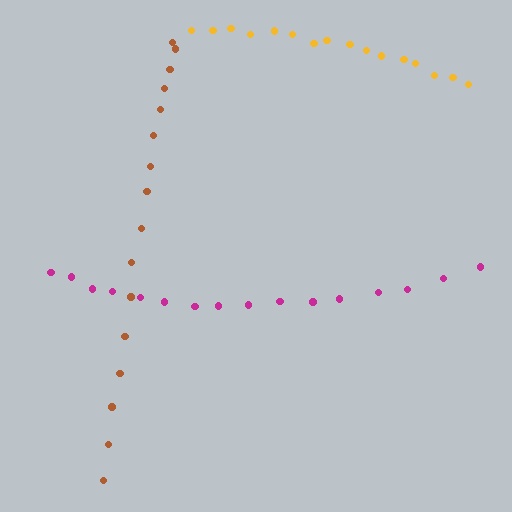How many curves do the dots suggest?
There are 3 distinct paths.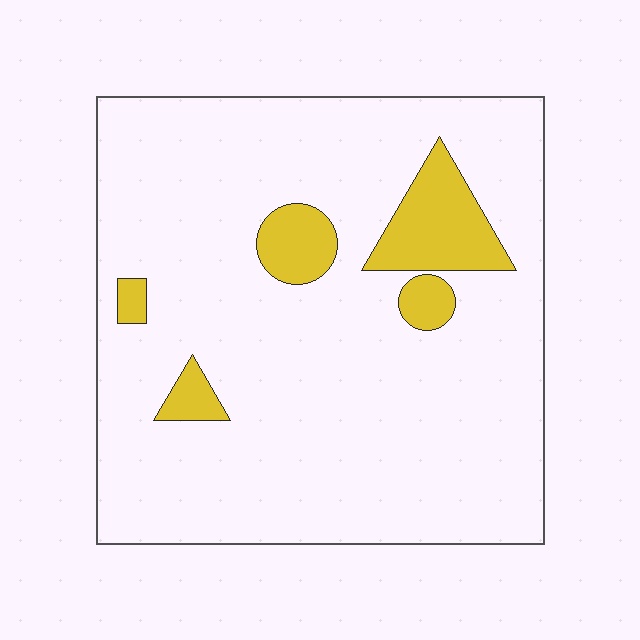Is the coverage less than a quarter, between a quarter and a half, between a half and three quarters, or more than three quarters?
Less than a quarter.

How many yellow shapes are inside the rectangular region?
5.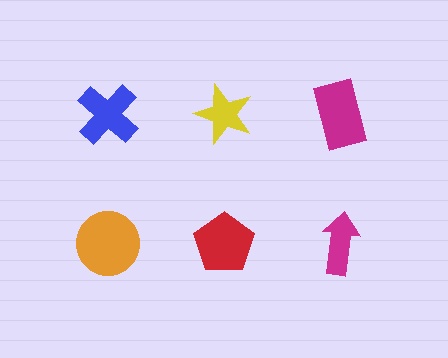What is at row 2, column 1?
An orange circle.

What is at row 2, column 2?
A red pentagon.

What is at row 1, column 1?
A blue cross.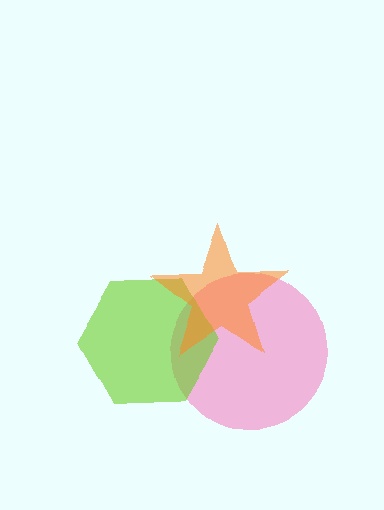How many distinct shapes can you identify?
There are 3 distinct shapes: a pink circle, a lime hexagon, an orange star.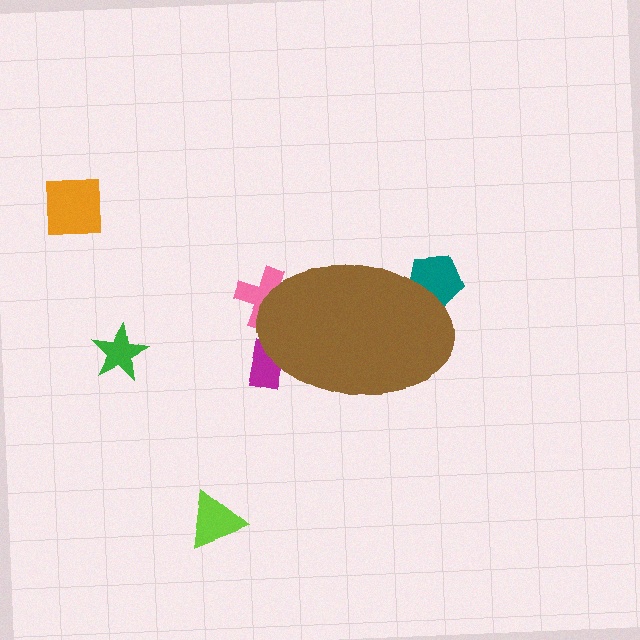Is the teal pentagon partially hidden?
Yes, the teal pentagon is partially hidden behind the brown ellipse.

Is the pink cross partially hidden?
Yes, the pink cross is partially hidden behind the brown ellipse.